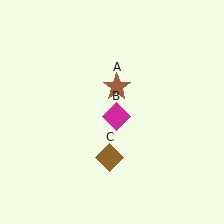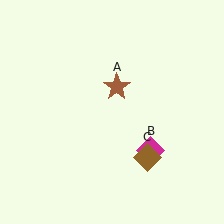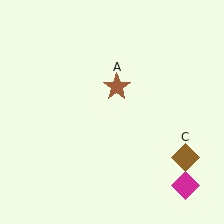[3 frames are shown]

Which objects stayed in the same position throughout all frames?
Brown star (object A) remained stationary.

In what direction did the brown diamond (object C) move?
The brown diamond (object C) moved right.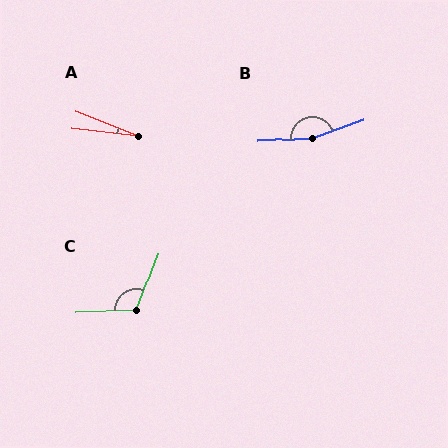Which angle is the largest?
B, at approximately 164 degrees.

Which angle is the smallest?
A, at approximately 15 degrees.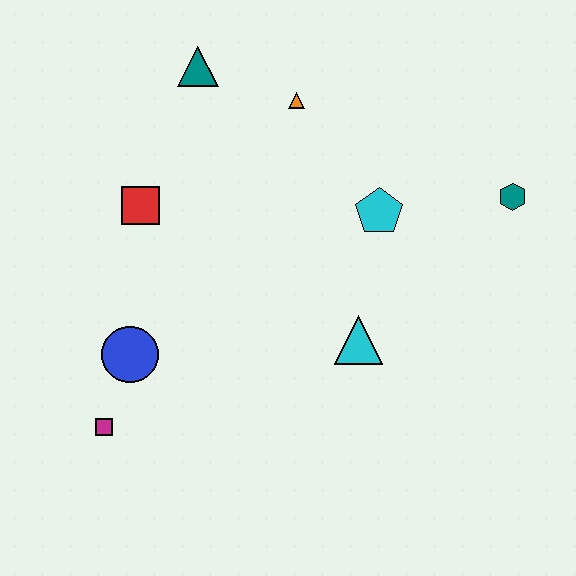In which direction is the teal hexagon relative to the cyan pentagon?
The teal hexagon is to the right of the cyan pentagon.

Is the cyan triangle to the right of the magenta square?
Yes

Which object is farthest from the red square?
The teal hexagon is farthest from the red square.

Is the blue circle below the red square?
Yes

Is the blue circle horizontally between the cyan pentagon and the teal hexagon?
No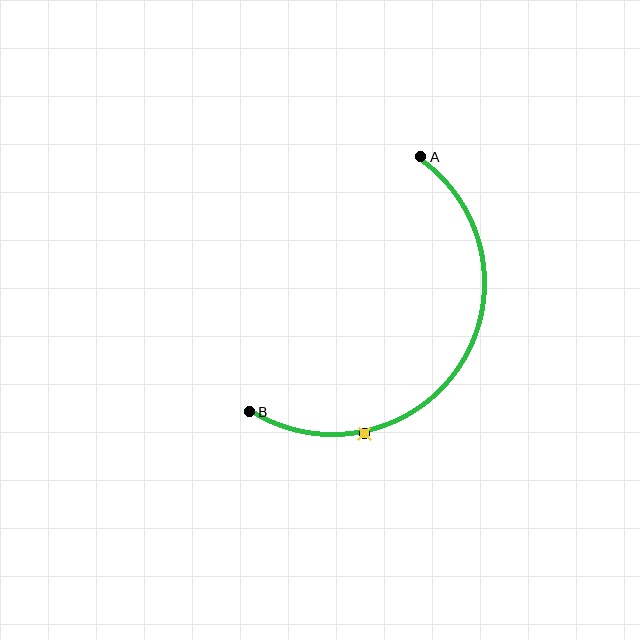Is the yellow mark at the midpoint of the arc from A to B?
No. The yellow mark lies on the arc but is closer to endpoint B. The arc midpoint would be at the point on the curve equidistant along the arc from both A and B.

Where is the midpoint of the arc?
The arc midpoint is the point on the curve farthest from the straight line joining A and B. It sits below and to the right of that line.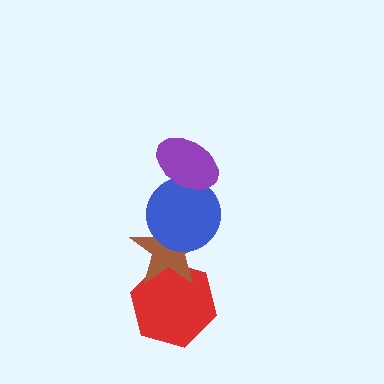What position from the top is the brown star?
The brown star is 3rd from the top.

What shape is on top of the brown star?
The blue circle is on top of the brown star.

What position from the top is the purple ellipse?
The purple ellipse is 1st from the top.